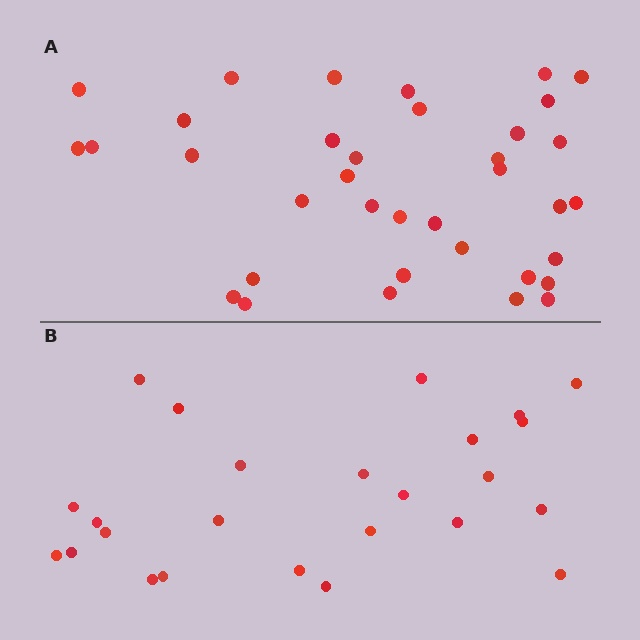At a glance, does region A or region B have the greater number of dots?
Region A (the top region) has more dots.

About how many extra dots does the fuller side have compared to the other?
Region A has roughly 12 or so more dots than region B.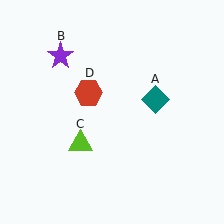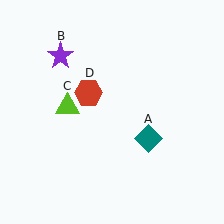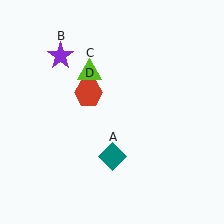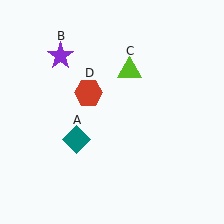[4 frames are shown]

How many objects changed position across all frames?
2 objects changed position: teal diamond (object A), lime triangle (object C).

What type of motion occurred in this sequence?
The teal diamond (object A), lime triangle (object C) rotated clockwise around the center of the scene.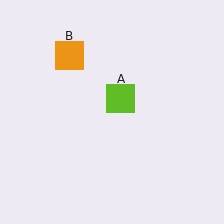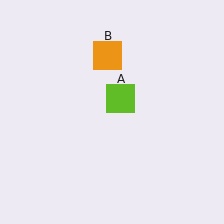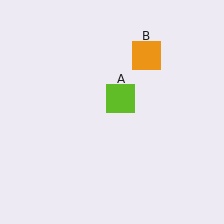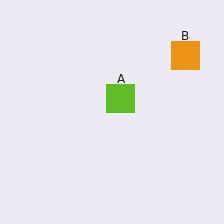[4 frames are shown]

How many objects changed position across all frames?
1 object changed position: orange square (object B).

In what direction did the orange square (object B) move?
The orange square (object B) moved right.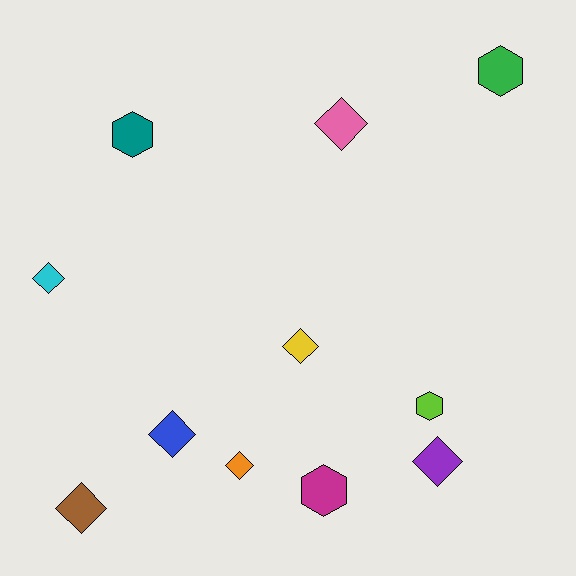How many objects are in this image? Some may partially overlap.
There are 11 objects.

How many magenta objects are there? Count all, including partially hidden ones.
There is 1 magenta object.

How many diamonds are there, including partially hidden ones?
There are 7 diamonds.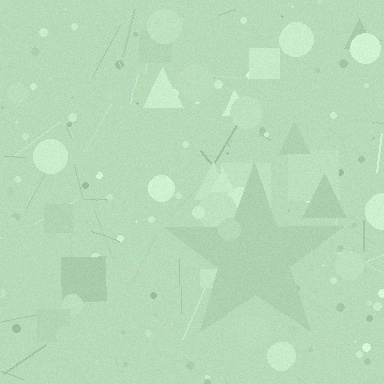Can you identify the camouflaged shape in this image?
The camouflaged shape is a star.